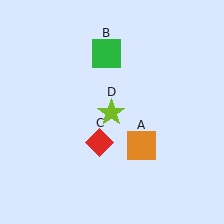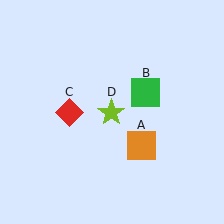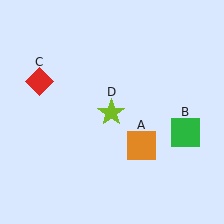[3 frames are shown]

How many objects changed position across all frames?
2 objects changed position: green square (object B), red diamond (object C).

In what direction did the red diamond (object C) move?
The red diamond (object C) moved up and to the left.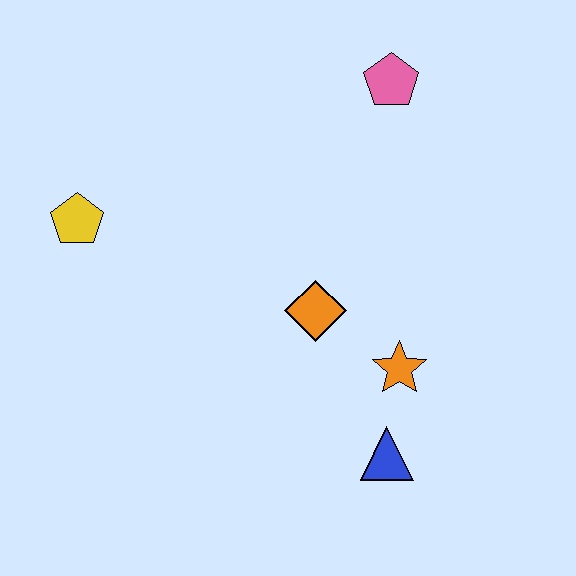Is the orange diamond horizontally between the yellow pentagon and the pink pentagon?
Yes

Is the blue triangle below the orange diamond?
Yes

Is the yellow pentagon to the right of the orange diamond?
No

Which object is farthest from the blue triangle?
The yellow pentagon is farthest from the blue triangle.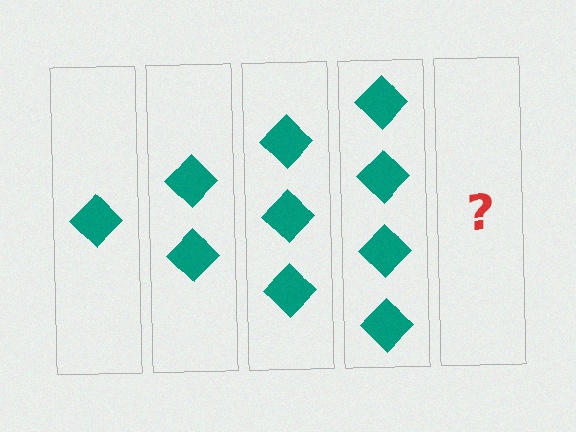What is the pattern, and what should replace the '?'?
The pattern is that each step adds one more diamond. The '?' should be 5 diamonds.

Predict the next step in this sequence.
The next step is 5 diamonds.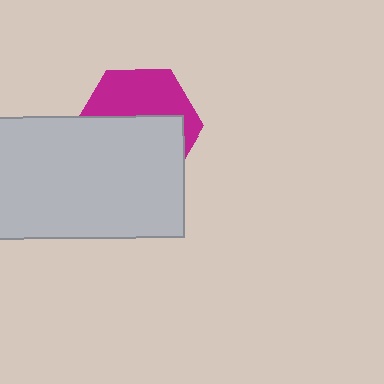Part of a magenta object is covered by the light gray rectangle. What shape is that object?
It is a hexagon.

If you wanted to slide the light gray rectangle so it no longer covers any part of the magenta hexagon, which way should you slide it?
Slide it down — that is the most direct way to separate the two shapes.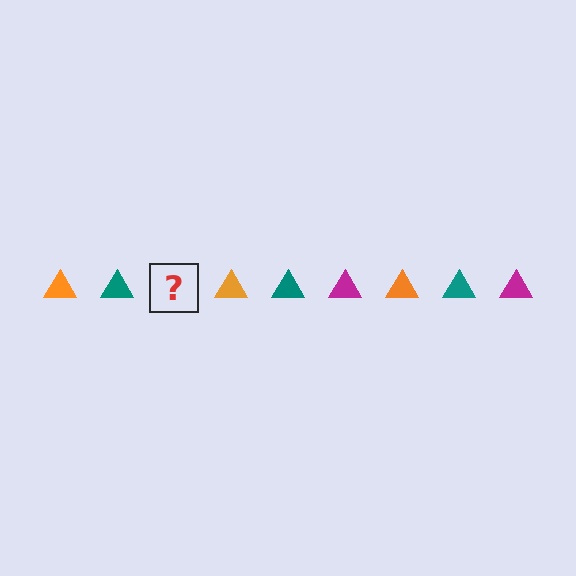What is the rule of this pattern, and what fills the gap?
The rule is that the pattern cycles through orange, teal, magenta triangles. The gap should be filled with a magenta triangle.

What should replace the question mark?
The question mark should be replaced with a magenta triangle.